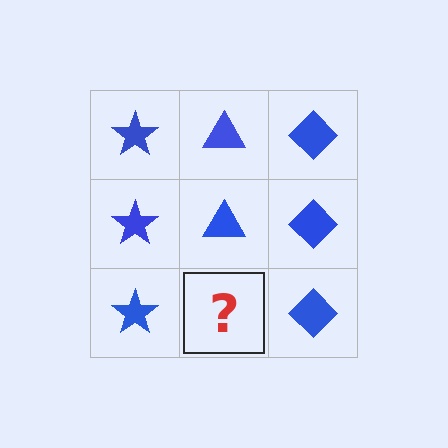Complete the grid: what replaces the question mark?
The question mark should be replaced with a blue triangle.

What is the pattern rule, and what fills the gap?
The rule is that each column has a consistent shape. The gap should be filled with a blue triangle.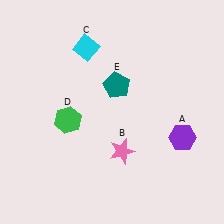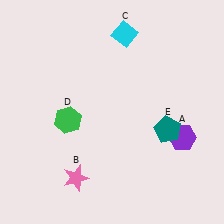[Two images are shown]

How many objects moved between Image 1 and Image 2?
3 objects moved between the two images.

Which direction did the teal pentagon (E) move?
The teal pentagon (E) moved right.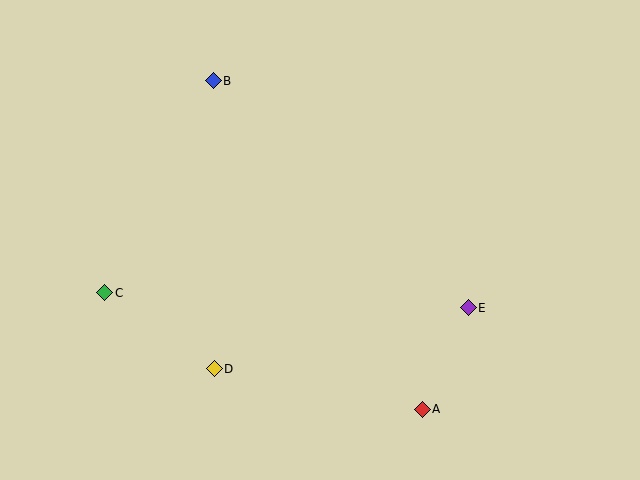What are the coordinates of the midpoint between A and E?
The midpoint between A and E is at (445, 359).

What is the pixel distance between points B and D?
The distance between B and D is 288 pixels.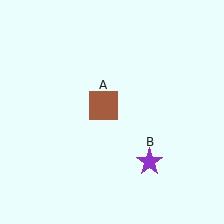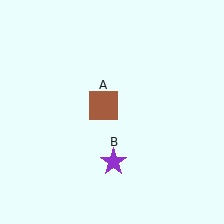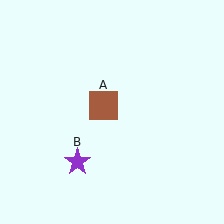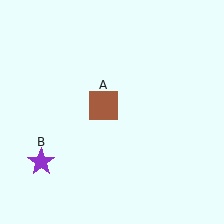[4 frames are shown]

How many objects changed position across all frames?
1 object changed position: purple star (object B).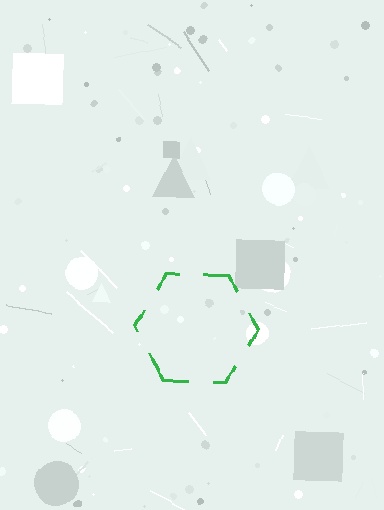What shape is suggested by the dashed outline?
The dashed outline suggests a hexagon.